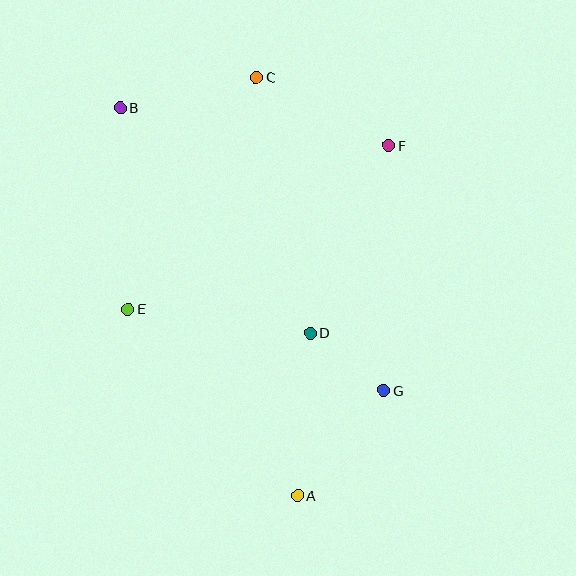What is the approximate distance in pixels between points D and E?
The distance between D and E is approximately 184 pixels.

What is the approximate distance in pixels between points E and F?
The distance between E and F is approximately 307 pixels.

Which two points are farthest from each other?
Points A and B are farthest from each other.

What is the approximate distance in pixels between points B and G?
The distance between B and G is approximately 386 pixels.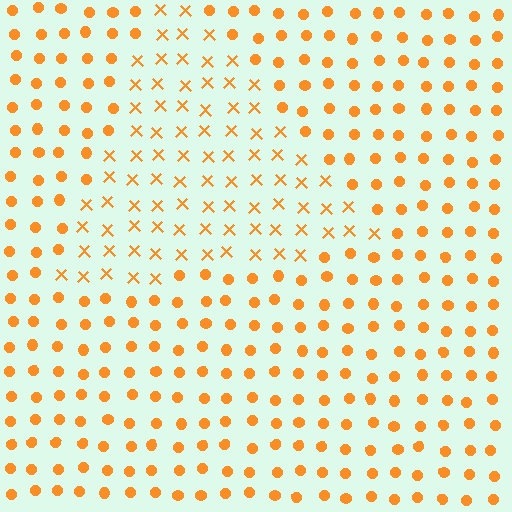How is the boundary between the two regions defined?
The boundary is defined by a change in element shape: X marks inside vs. circles outside. All elements share the same color and spacing.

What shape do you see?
I see a triangle.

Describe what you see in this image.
The image is filled with small orange elements arranged in a uniform grid. A triangle-shaped region contains X marks, while the surrounding area contains circles. The boundary is defined purely by the change in element shape.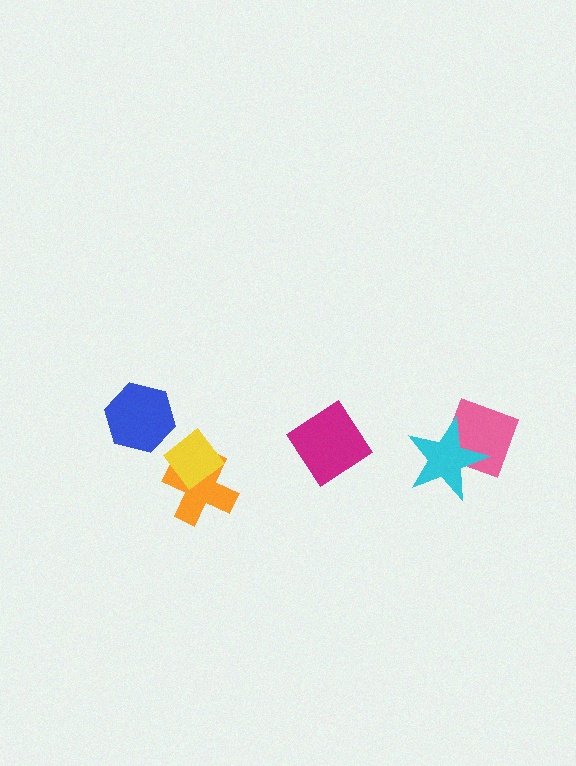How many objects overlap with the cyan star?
1 object overlaps with the cyan star.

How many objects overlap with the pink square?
1 object overlaps with the pink square.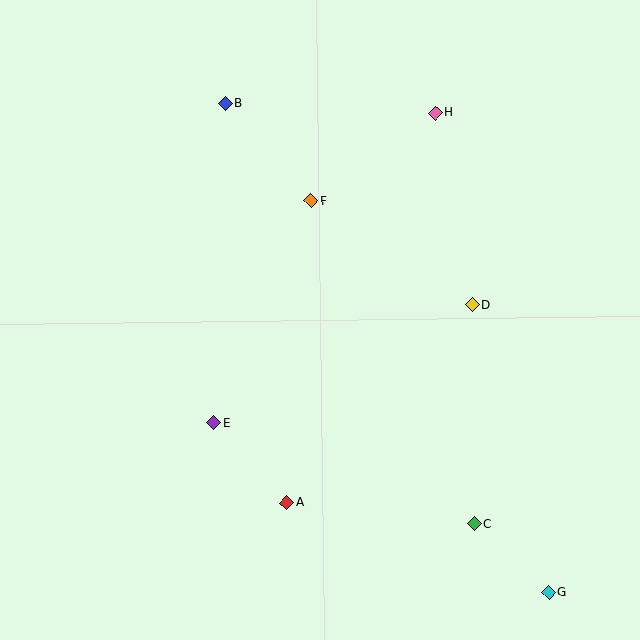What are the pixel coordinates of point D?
Point D is at (472, 305).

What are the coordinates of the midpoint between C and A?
The midpoint between C and A is at (380, 513).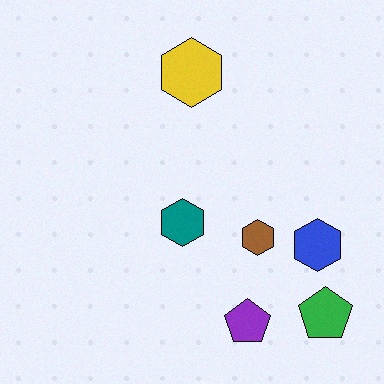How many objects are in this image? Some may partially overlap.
There are 6 objects.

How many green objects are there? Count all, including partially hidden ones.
There is 1 green object.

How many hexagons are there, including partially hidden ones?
There are 4 hexagons.